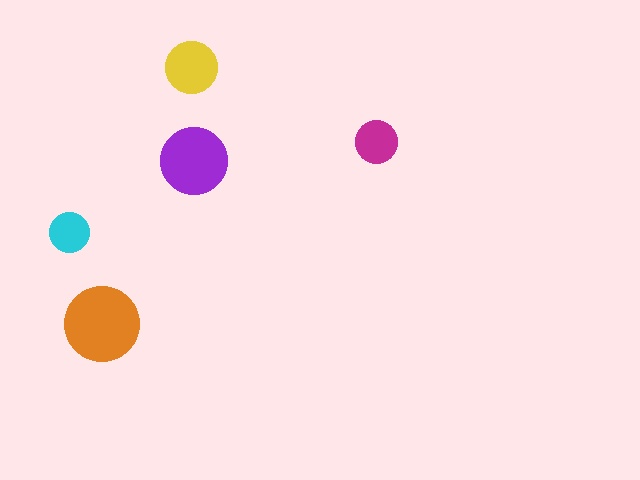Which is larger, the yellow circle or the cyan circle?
The yellow one.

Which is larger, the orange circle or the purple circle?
The orange one.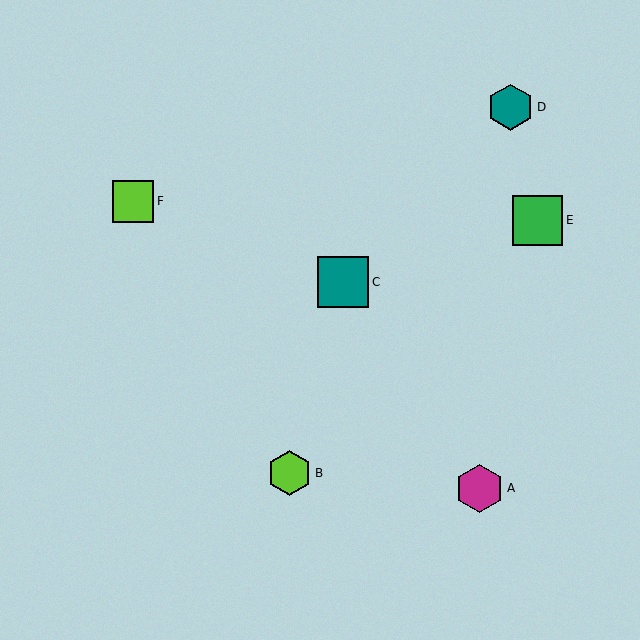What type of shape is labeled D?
Shape D is a teal hexagon.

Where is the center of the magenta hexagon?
The center of the magenta hexagon is at (480, 488).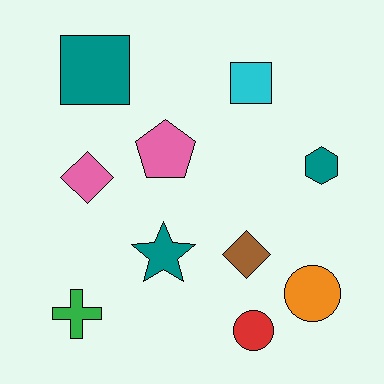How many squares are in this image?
There are 2 squares.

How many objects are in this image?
There are 10 objects.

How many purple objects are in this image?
There are no purple objects.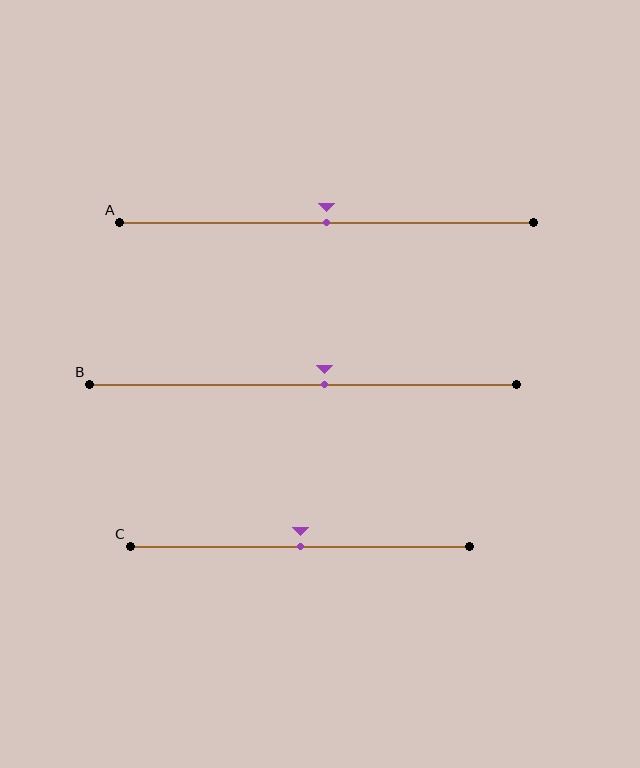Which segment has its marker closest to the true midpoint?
Segment A has its marker closest to the true midpoint.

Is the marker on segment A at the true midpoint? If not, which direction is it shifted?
Yes, the marker on segment A is at the true midpoint.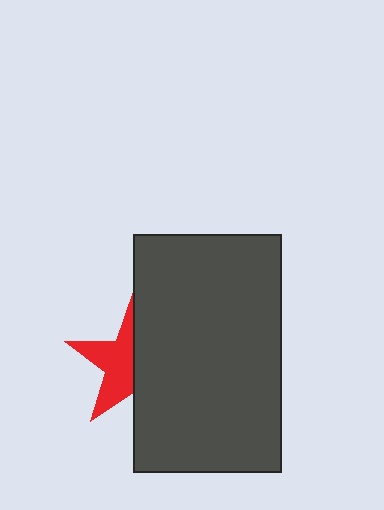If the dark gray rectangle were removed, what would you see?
You would see the complete red star.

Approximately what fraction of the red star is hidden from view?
Roughly 49% of the red star is hidden behind the dark gray rectangle.